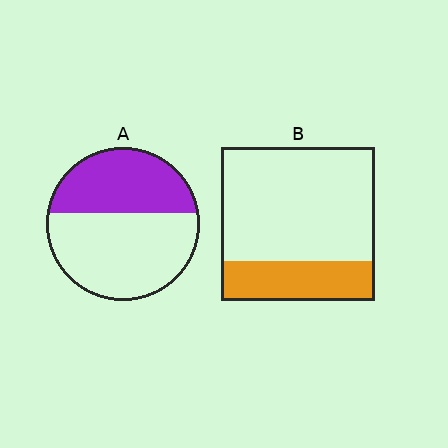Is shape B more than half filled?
No.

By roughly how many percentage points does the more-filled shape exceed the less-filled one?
By roughly 15 percentage points (A over B).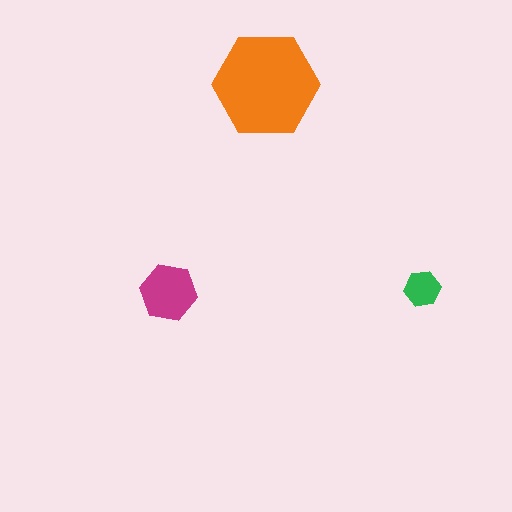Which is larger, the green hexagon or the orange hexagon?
The orange one.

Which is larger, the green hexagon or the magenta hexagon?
The magenta one.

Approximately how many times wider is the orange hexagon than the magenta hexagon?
About 2 times wider.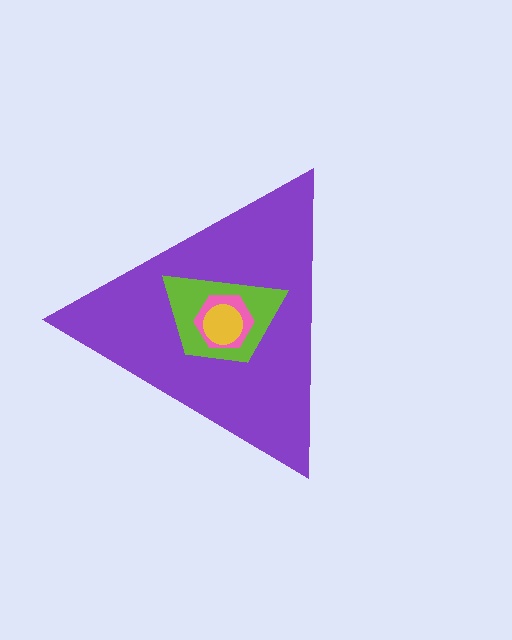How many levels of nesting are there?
4.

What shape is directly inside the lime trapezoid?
The pink hexagon.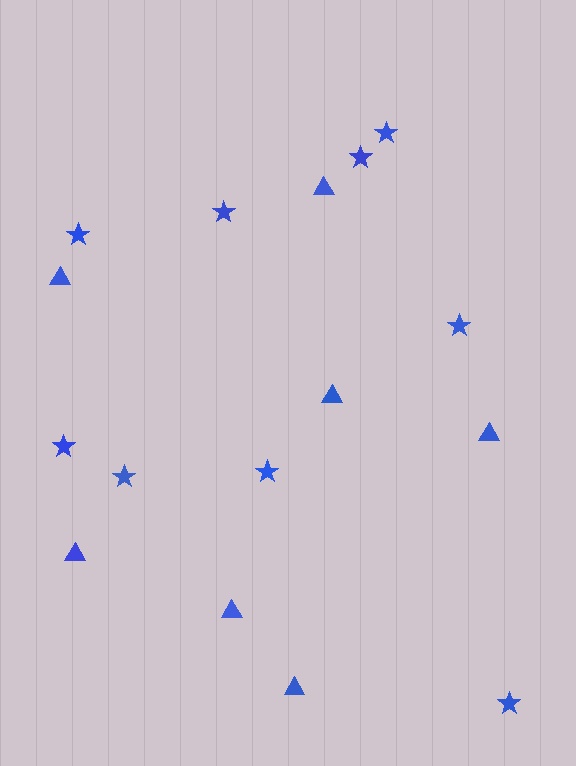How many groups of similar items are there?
There are 2 groups: one group of triangles (7) and one group of stars (9).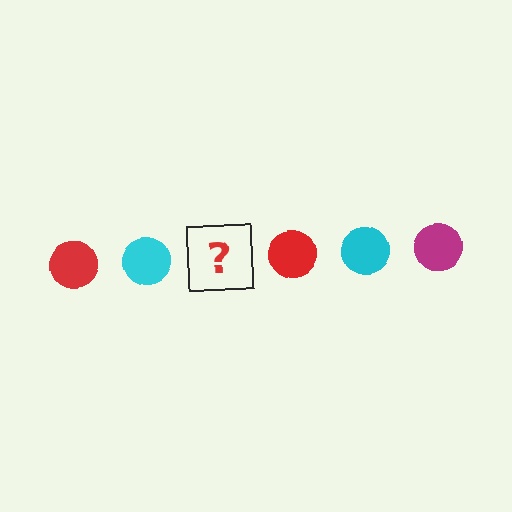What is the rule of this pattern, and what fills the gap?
The rule is that the pattern cycles through red, cyan, magenta circles. The gap should be filled with a magenta circle.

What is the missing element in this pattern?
The missing element is a magenta circle.